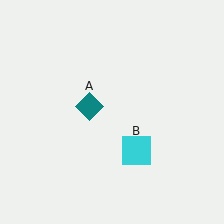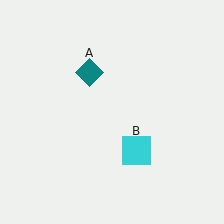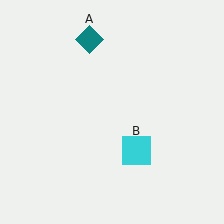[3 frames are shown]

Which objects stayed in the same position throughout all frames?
Cyan square (object B) remained stationary.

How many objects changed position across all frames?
1 object changed position: teal diamond (object A).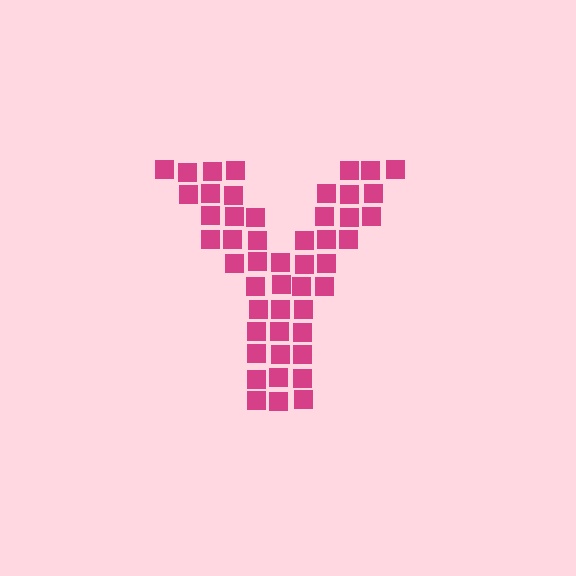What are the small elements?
The small elements are squares.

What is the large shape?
The large shape is the letter Y.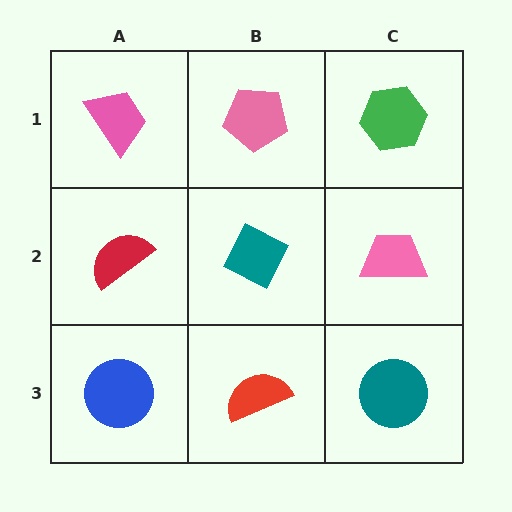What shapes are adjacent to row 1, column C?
A pink trapezoid (row 2, column C), a pink pentagon (row 1, column B).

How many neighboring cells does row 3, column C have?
2.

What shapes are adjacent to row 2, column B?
A pink pentagon (row 1, column B), a red semicircle (row 3, column B), a red semicircle (row 2, column A), a pink trapezoid (row 2, column C).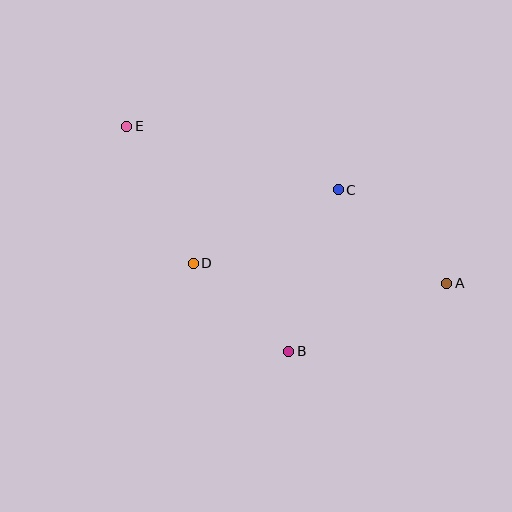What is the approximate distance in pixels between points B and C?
The distance between B and C is approximately 169 pixels.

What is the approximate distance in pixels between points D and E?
The distance between D and E is approximately 152 pixels.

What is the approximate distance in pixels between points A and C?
The distance between A and C is approximately 143 pixels.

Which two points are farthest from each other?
Points A and E are farthest from each other.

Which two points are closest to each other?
Points B and D are closest to each other.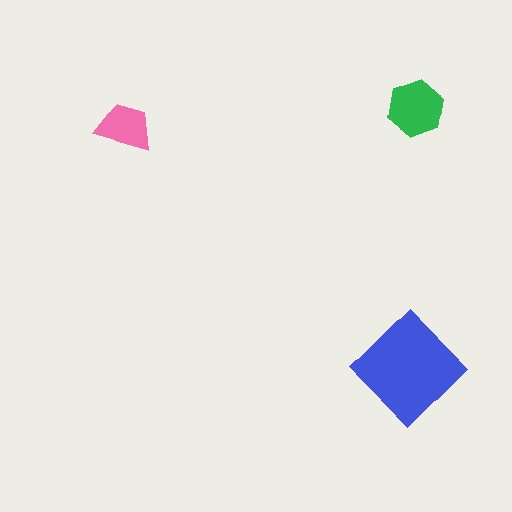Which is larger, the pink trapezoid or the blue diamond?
The blue diamond.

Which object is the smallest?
The pink trapezoid.